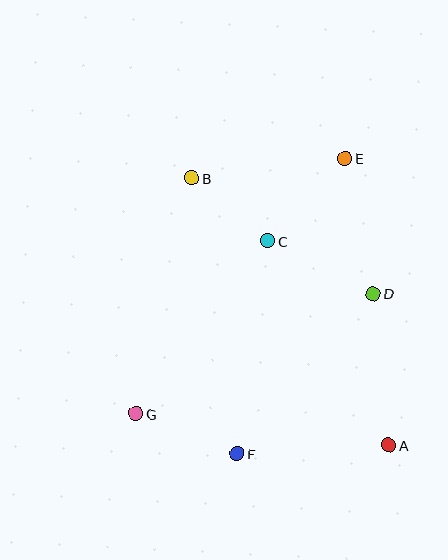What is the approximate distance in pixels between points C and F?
The distance between C and F is approximately 215 pixels.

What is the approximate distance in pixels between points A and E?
The distance between A and E is approximately 290 pixels.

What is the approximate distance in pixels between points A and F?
The distance between A and F is approximately 152 pixels.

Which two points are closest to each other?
Points B and C are closest to each other.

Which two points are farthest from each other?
Points A and B are farthest from each other.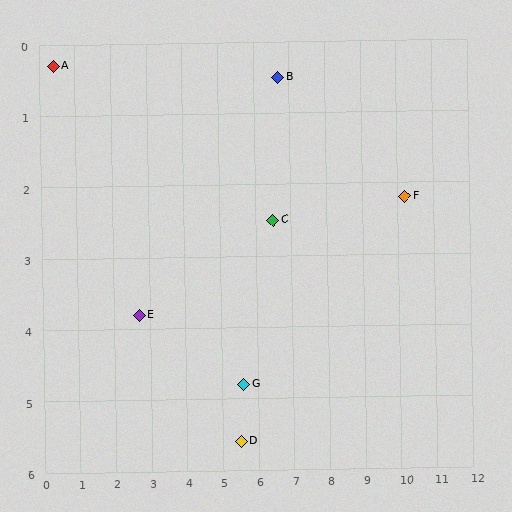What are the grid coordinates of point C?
Point C is at approximately (6.5, 2.5).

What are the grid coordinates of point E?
Point E is at approximately (2.7, 3.8).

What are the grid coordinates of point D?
Point D is at approximately (5.5, 5.6).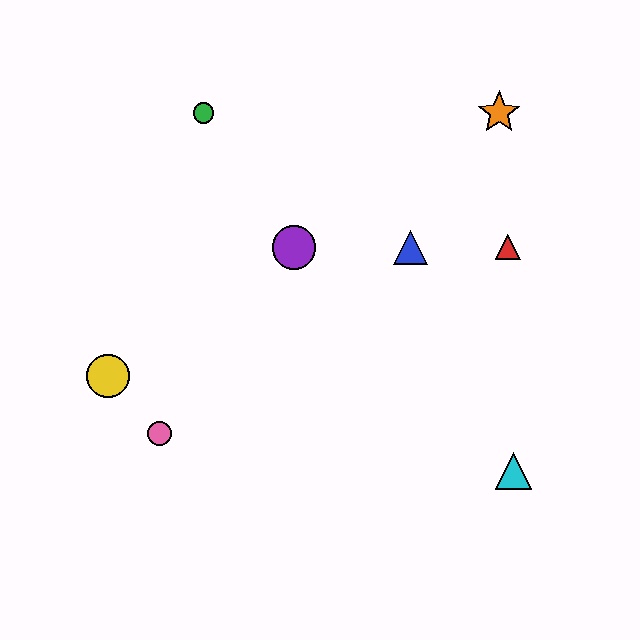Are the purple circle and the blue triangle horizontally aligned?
Yes, both are at y≈247.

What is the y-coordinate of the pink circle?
The pink circle is at y≈434.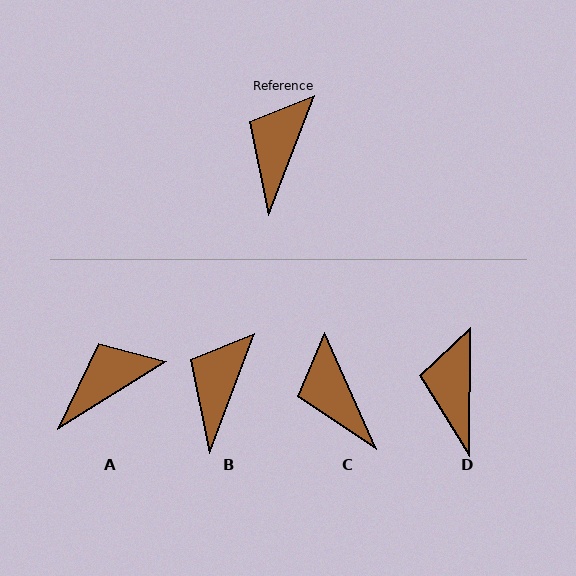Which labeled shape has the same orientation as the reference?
B.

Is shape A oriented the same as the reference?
No, it is off by about 37 degrees.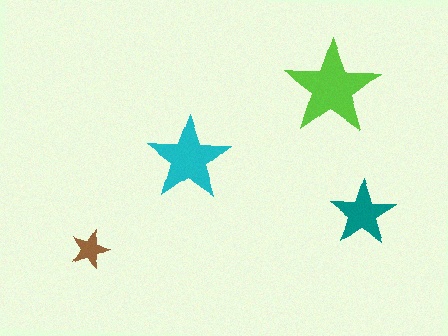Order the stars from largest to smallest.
the lime one, the cyan one, the teal one, the brown one.